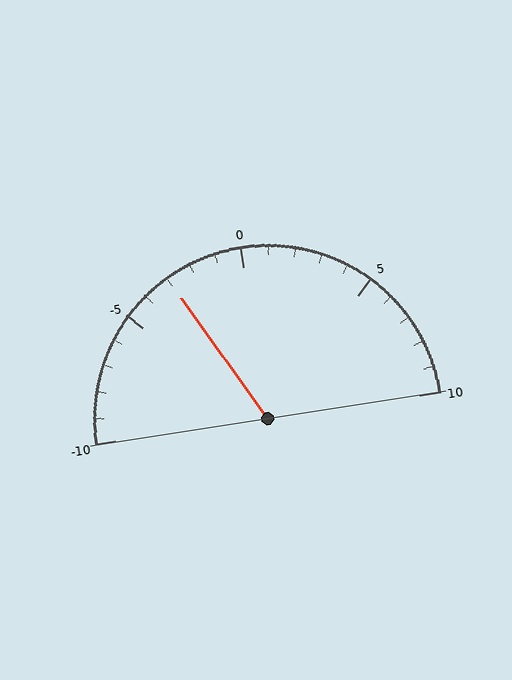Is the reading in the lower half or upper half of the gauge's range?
The reading is in the lower half of the range (-10 to 10).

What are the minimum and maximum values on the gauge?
The gauge ranges from -10 to 10.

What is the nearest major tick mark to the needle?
The nearest major tick mark is -5.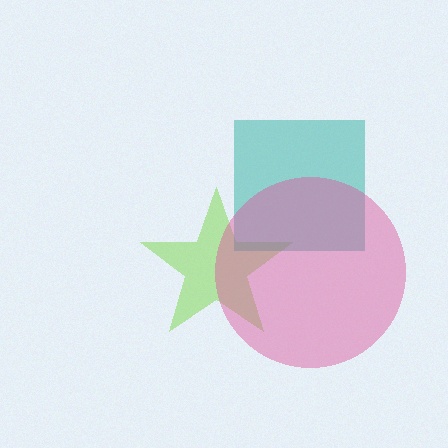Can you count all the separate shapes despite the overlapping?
Yes, there are 3 separate shapes.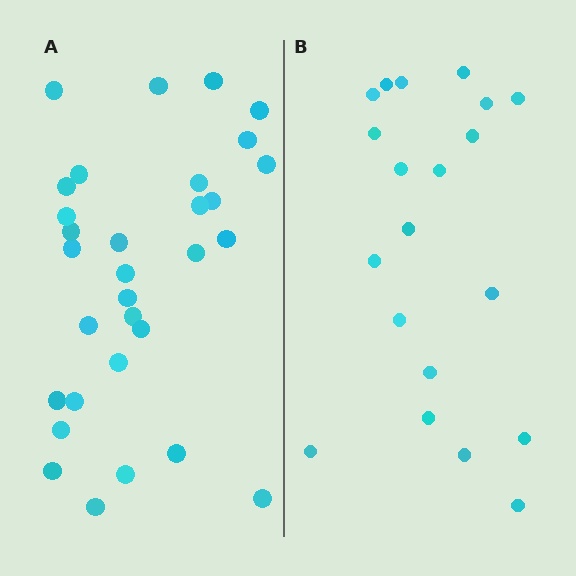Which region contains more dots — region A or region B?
Region A (the left region) has more dots.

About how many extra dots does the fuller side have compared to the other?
Region A has roughly 12 or so more dots than region B.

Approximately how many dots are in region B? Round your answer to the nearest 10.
About 20 dots.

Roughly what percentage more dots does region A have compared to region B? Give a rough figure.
About 55% more.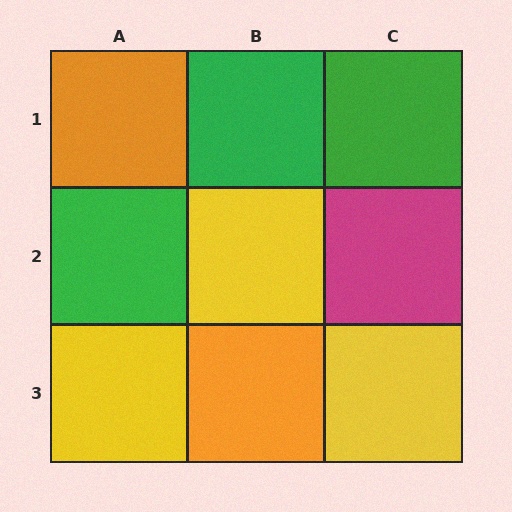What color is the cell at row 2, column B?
Yellow.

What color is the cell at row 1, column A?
Orange.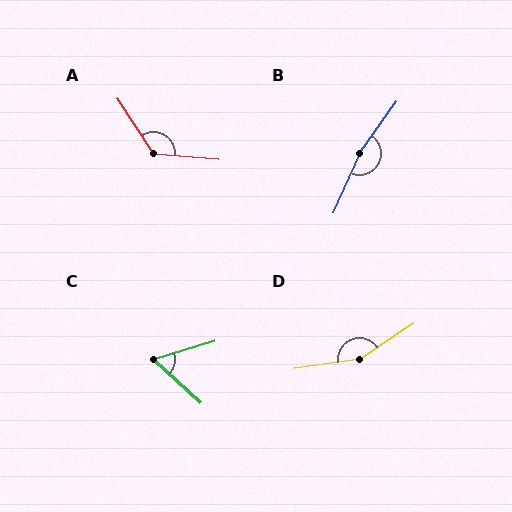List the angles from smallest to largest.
C (59°), A (128°), D (155°), B (168°).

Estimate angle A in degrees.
Approximately 128 degrees.